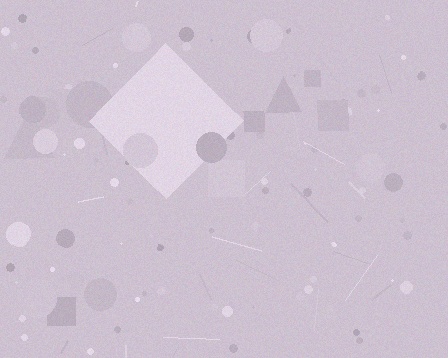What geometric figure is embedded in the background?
A diamond is embedded in the background.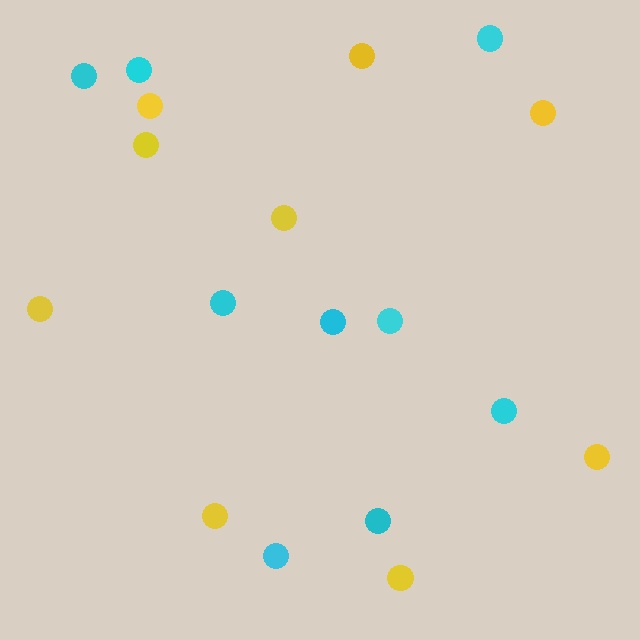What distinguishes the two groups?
There are 2 groups: one group of cyan circles (9) and one group of yellow circles (9).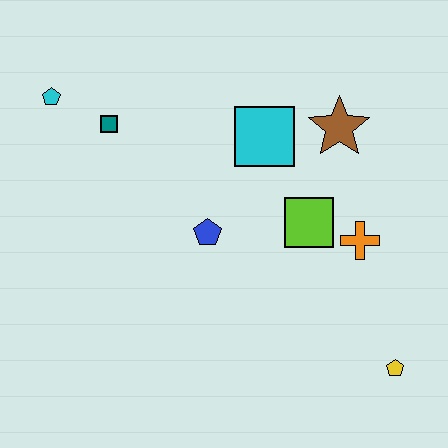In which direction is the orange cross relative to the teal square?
The orange cross is to the right of the teal square.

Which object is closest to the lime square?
The orange cross is closest to the lime square.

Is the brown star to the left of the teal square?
No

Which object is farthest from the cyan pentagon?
The yellow pentagon is farthest from the cyan pentagon.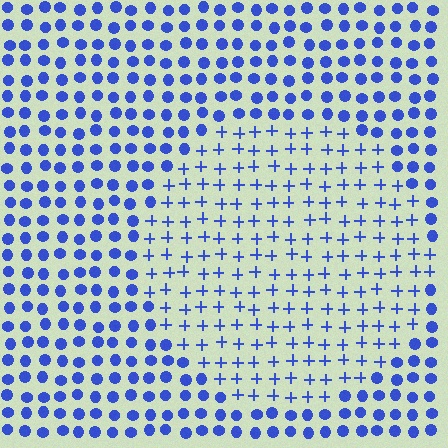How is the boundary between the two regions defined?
The boundary is defined by a change in element shape: plus signs inside vs. circles outside. All elements share the same color and spacing.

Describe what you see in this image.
The image is filled with small blue elements arranged in a uniform grid. A circle-shaped region contains plus signs, while the surrounding area contains circles. The boundary is defined purely by the change in element shape.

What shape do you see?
I see a circle.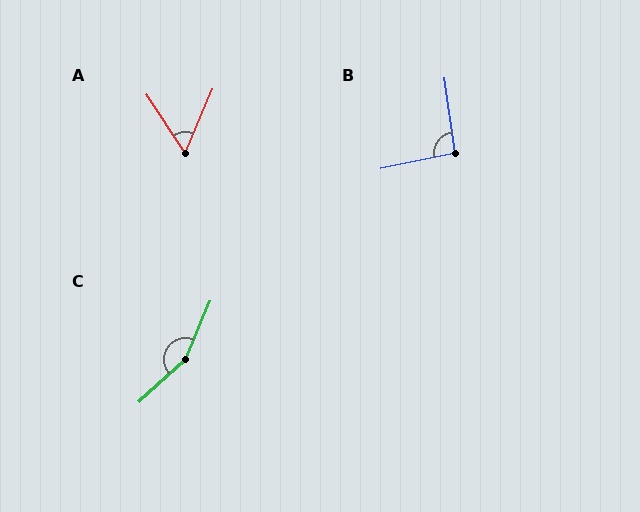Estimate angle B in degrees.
Approximately 94 degrees.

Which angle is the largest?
C, at approximately 155 degrees.